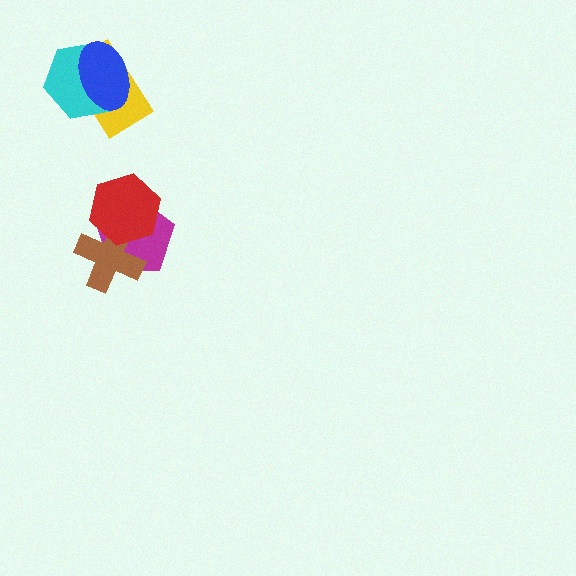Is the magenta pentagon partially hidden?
Yes, it is partially covered by another shape.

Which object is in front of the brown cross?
The red hexagon is in front of the brown cross.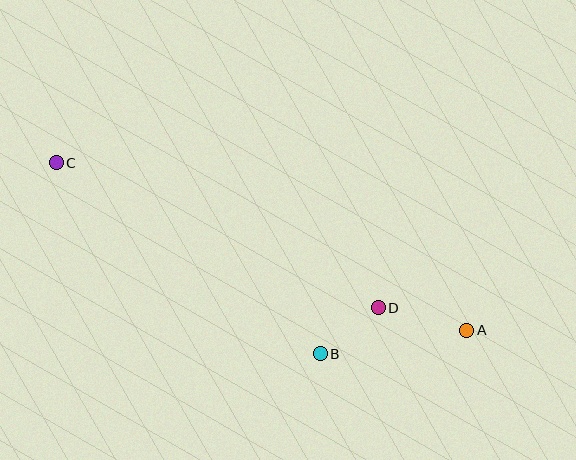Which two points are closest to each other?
Points B and D are closest to each other.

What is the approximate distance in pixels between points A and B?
The distance between A and B is approximately 148 pixels.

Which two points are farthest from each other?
Points A and C are farthest from each other.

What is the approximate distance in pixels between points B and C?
The distance between B and C is approximately 326 pixels.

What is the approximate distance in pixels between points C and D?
The distance between C and D is approximately 353 pixels.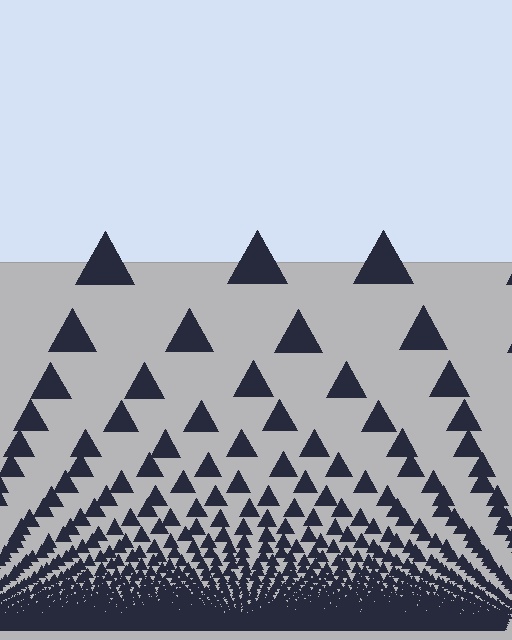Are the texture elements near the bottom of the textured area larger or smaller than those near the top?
Smaller. The gradient is inverted — elements near the bottom are smaller and denser.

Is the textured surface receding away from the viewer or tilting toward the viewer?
The surface appears to tilt toward the viewer. Texture elements get larger and sparser toward the top.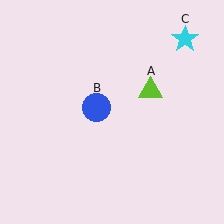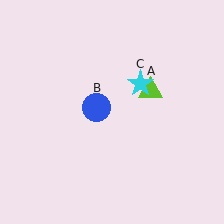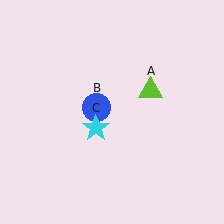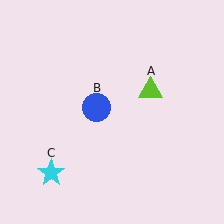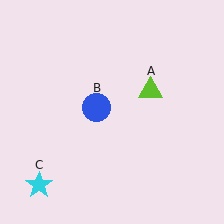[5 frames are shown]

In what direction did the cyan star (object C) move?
The cyan star (object C) moved down and to the left.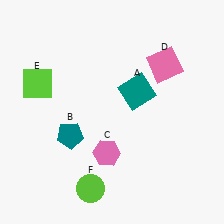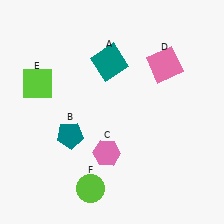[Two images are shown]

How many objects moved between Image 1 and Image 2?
1 object moved between the two images.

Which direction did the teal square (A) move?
The teal square (A) moved up.